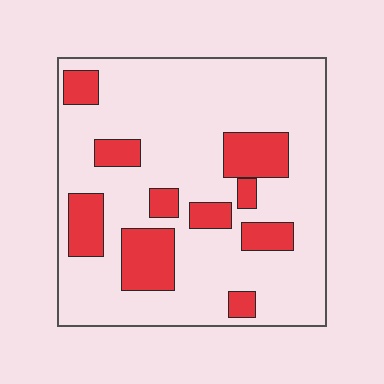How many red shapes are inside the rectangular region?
10.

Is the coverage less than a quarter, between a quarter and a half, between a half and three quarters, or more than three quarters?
Less than a quarter.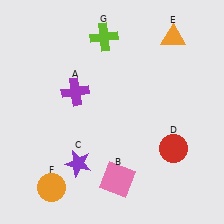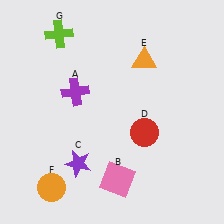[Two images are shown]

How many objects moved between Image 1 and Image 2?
3 objects moved between the two images.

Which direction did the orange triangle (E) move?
The orange triangle (E) moved left.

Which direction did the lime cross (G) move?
The lime cross (G) moved left.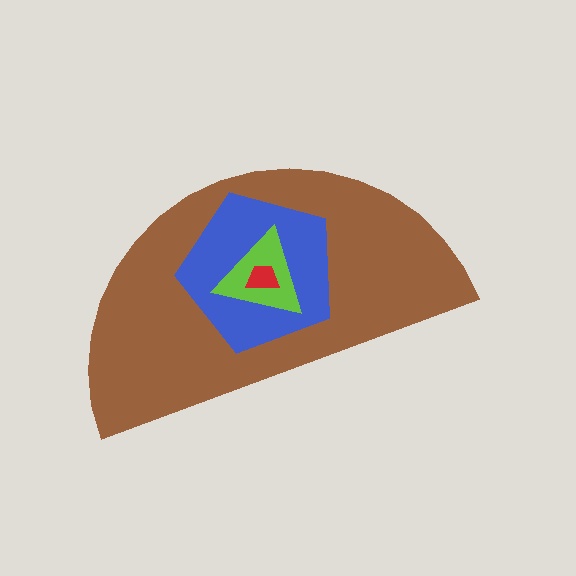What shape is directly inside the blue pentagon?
The lime triangle.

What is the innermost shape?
The red trapezoid.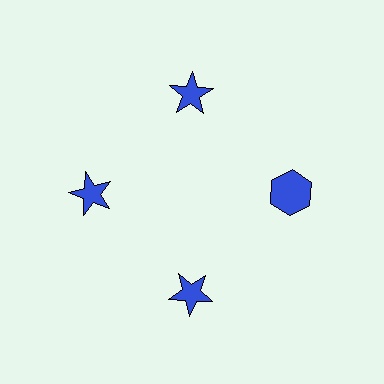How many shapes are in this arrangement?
There are 4 shapes arranged in a ring pattern.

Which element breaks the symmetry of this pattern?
The blue hexagon at roughly the 3 o'clock position breaks the symmetry. All other shapes are blue stars.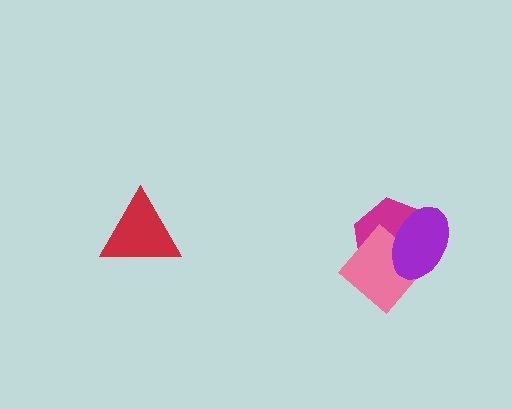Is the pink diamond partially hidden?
Yes, it is partially covered by another shape.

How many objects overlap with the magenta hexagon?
2 objects overlap with the magenta hexagon.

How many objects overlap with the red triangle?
0 objects overlap with the red triangle.